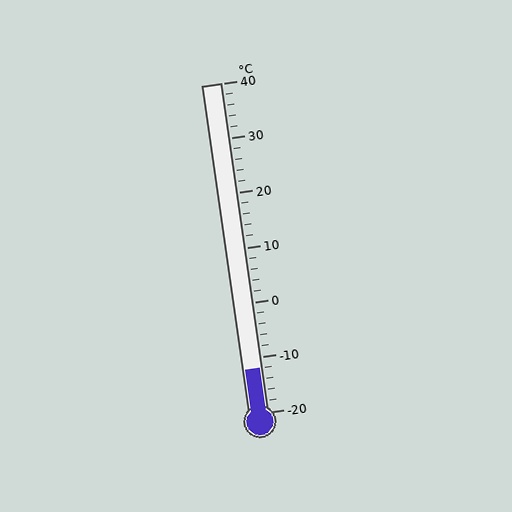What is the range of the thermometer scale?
The thermometer scale ranges from -20°C to 40°C.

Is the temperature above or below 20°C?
The temperature is below 20°C.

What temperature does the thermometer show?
The thermometer shows approximately -12°C.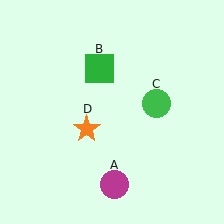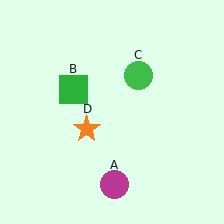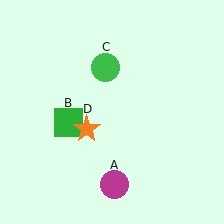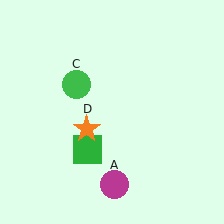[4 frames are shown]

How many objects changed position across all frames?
2 objects changed position: green square (object B), green circle (object C).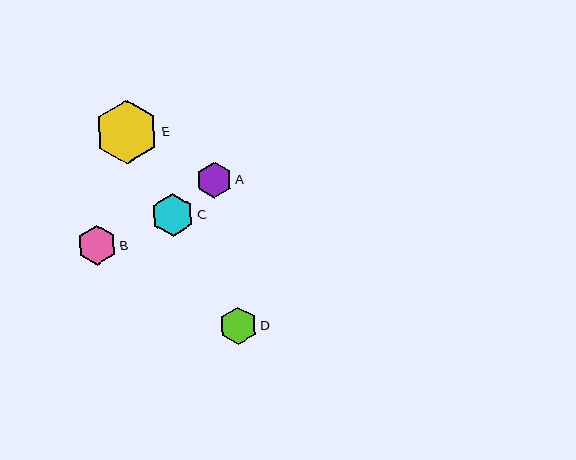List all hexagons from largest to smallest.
From largest to smallest: E, C, B, D, A.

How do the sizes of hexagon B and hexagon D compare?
Hexagon B and hexagon D are approximately the same size.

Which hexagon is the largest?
Hexagon E is the largest with a size of approximately 63 pixels.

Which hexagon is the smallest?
Hexagon A is the smallest with a size of approximately 36 pixels.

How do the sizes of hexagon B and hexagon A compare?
Hexagon B and hexagon A are approximately the same size.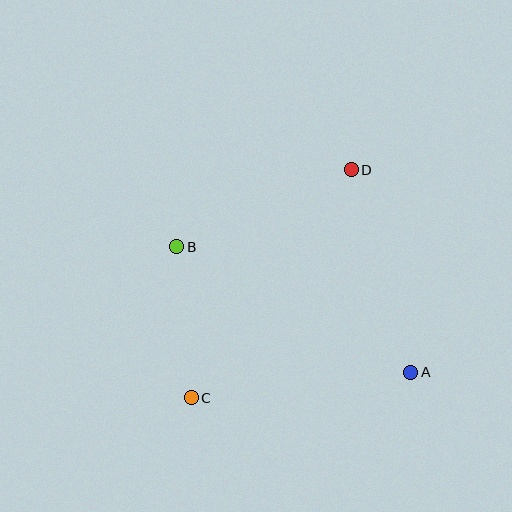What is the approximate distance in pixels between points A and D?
The distance between A and D is approximately 211 pixels.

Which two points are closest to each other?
Points B and C are closest to each other.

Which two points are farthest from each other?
Points C and D are farthest from each other.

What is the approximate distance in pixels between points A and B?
The distance between A and B is approximately 265 pixels.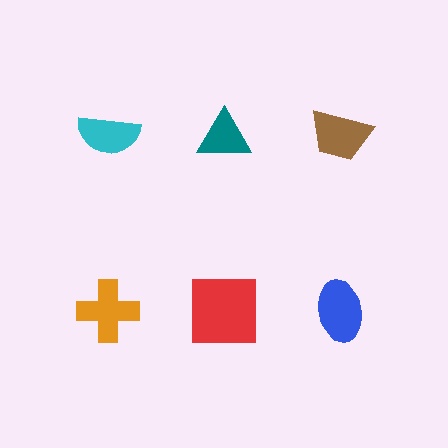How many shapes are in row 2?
3 shapes.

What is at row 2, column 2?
A red square.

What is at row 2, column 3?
A blue ellipse.